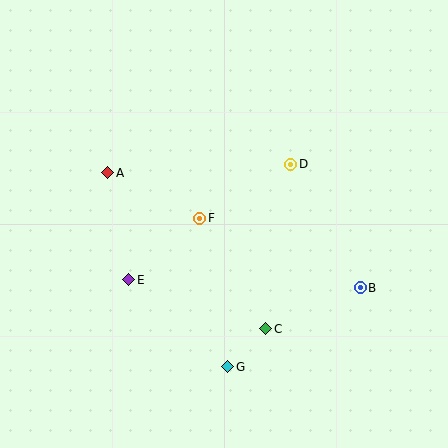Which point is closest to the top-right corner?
Point D is closest to the top-right corner.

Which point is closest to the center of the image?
Point F at (200, 218) is closest to the center.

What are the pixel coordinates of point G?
Point G is at (228, 367).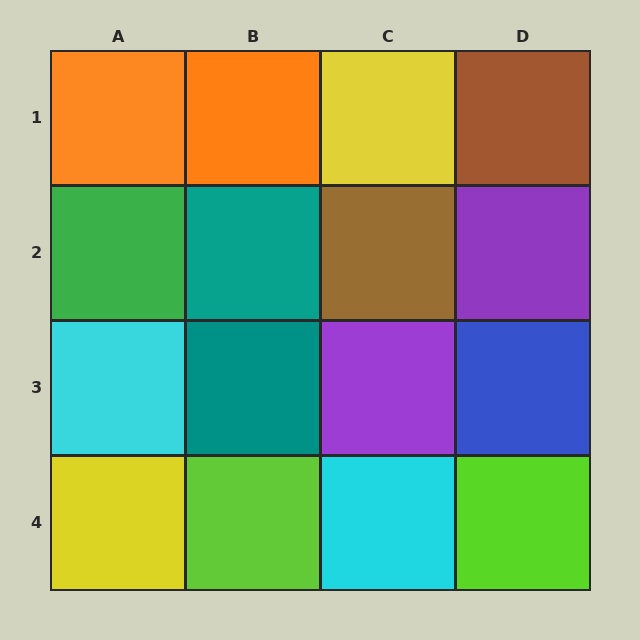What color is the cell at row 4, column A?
Yellow.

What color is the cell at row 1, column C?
Yellow.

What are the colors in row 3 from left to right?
Cyan, teal, purple, blue.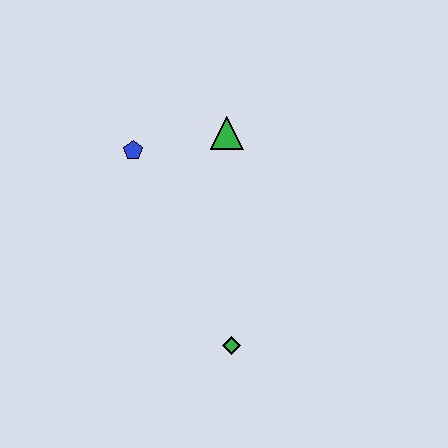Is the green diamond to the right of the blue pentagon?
Yes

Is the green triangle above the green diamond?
Yes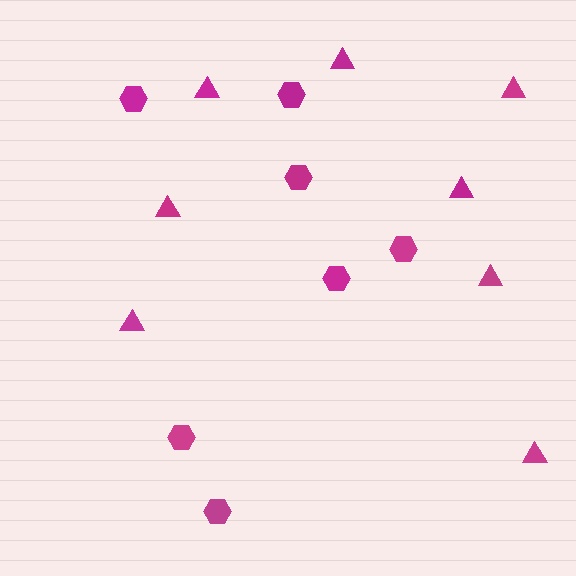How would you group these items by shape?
There are 2 groups: one group of triangles (8) and one group of hexagons (7).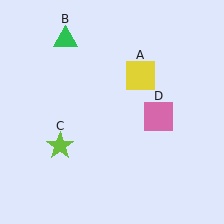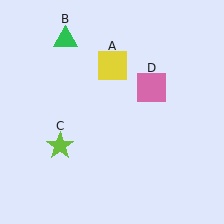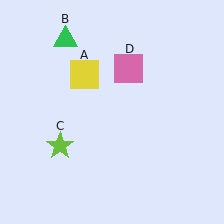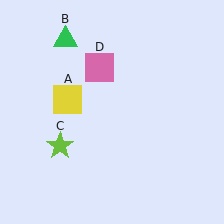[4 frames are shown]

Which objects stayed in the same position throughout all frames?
Green triangle (object B) and lime star (object C) remained stationary.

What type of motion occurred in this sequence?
The yellow square (object A), pink square (object D) rotated counterclockwise around the center of the scene.